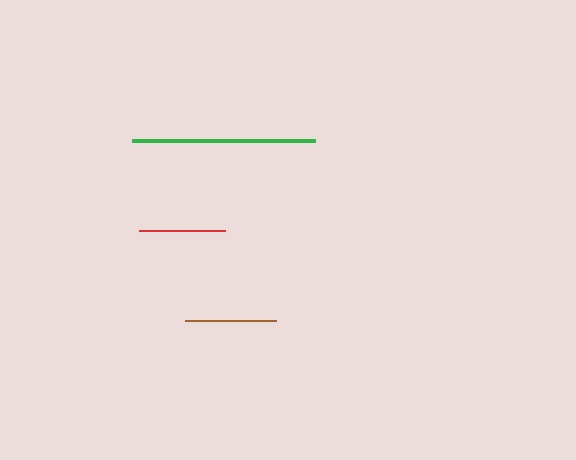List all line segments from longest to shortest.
From longest to shortest: green, brown, red.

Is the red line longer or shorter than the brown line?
The brown line is longer than the red line.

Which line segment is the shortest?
The red line is the shortest at approximately 86 pixels.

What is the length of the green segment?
The green segment is approximately 183 pixels long.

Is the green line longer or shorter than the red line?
The green line is longer than the red line.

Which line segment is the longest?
The green line is the longest at approximately 183 pixels.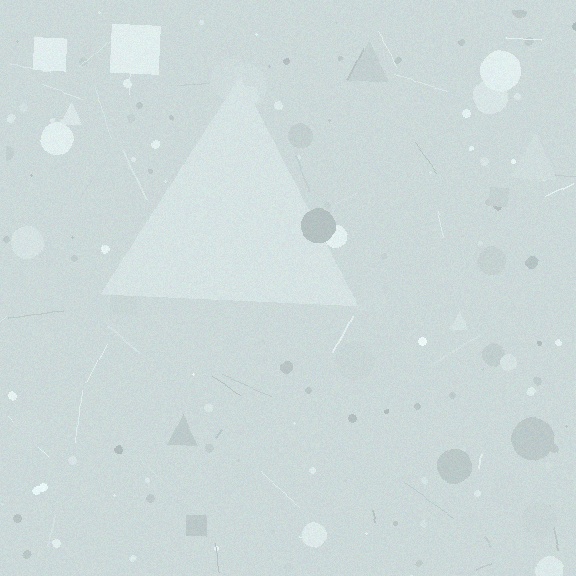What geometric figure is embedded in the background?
A triangle is embedded in the background.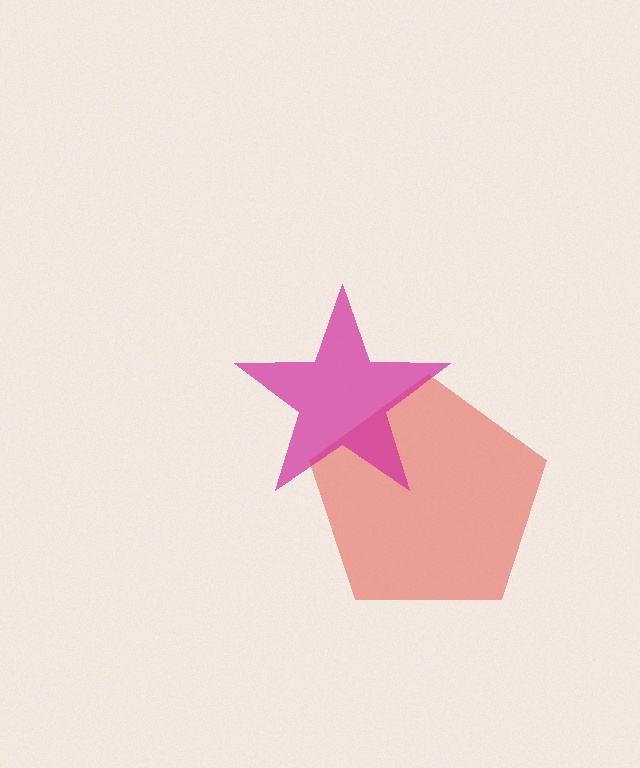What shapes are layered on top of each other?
The layered shapes are: a red pentagon, a magenta star.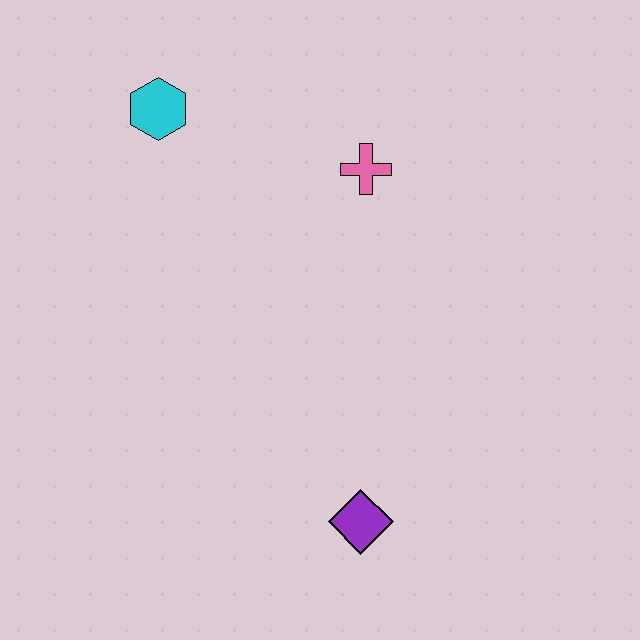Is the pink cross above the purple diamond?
Yes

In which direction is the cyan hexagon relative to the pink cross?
The cyan hexagon is to the left of the pink cross.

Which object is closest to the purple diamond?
The pink cross is closest to the purple diamond.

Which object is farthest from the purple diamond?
The cyan hexagon is farthest from the purple diamond.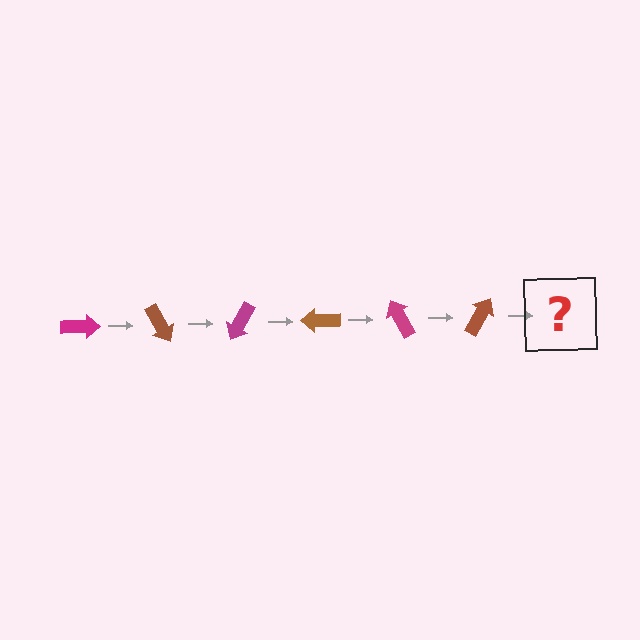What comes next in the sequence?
The next element should be a magenta arrow, rotated 360 degrees from the start.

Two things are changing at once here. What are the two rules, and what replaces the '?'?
The two rules are that it rotates 60 degrees each step and the color cycles through magenta and brown. The '?' should be a magenta arrow, rotated 360 degrees from the start.